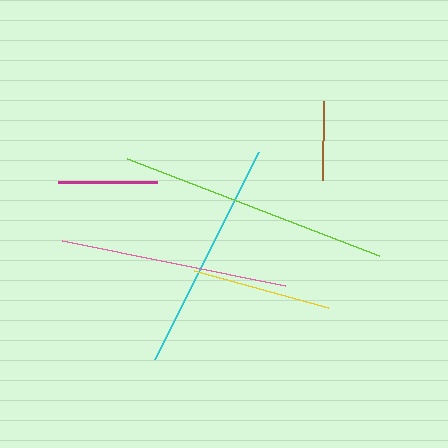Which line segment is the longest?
The lime line is the longest at approximately 270 pixels.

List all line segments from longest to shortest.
From longest to shortest: lime, cyan, pink, yellow, magenta, brown.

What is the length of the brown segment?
The brown segment is approximately 79 pixels long.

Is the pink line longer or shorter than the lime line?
The lime line is longer than the pink line.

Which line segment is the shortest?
The brown line is the shortest at approximately 79 pixels.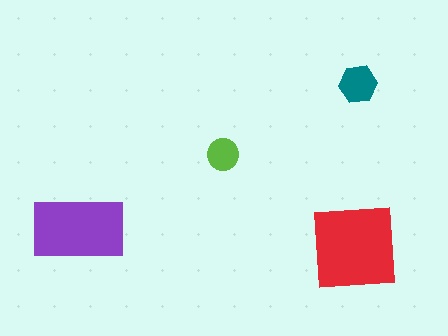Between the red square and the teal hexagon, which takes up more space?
The red square.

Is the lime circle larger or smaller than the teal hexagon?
Smaller.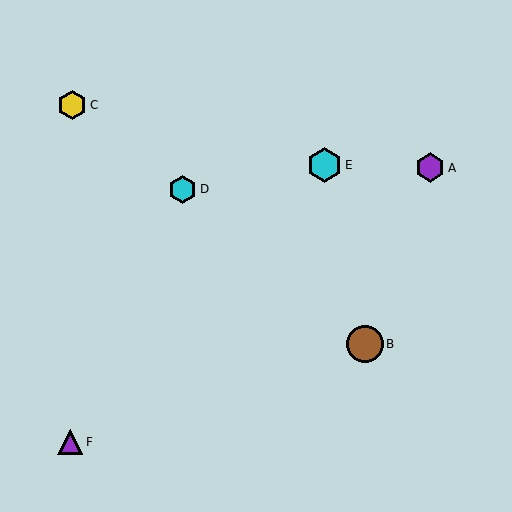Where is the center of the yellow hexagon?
The center of the yellow hexagon is at (72, 105).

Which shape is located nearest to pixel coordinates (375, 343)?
The brown circle (labeled B) at (365, 344) is nearest to that location.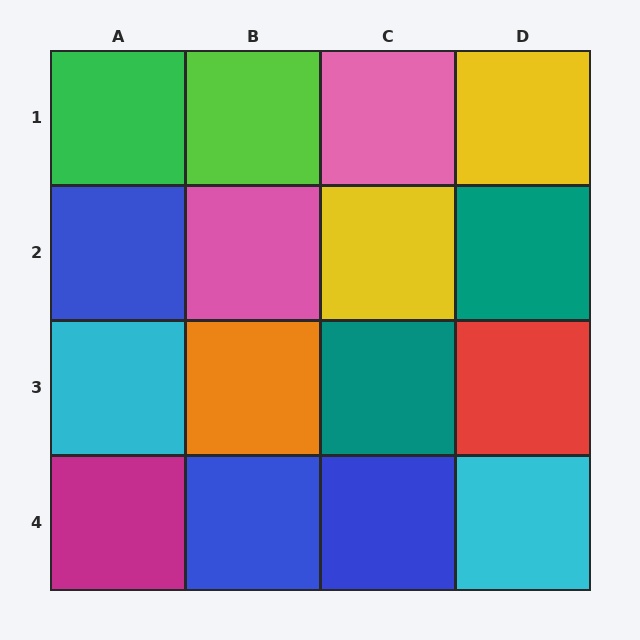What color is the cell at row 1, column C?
Pink.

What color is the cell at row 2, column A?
Blue.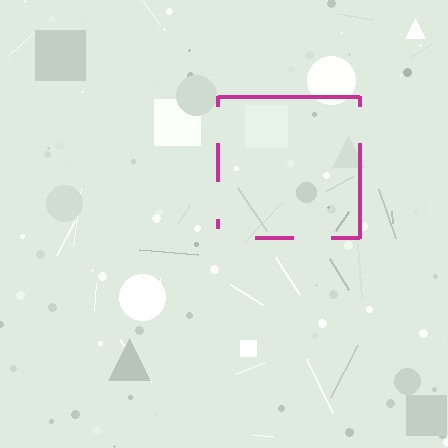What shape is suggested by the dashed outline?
The dashed outline suggests a square.